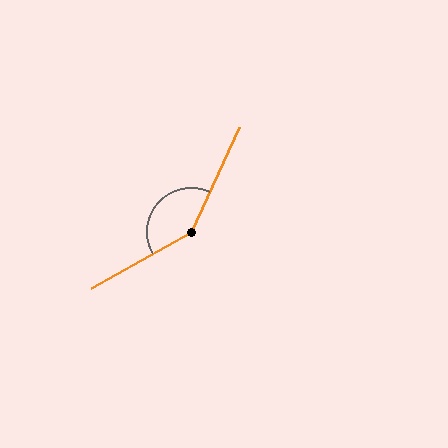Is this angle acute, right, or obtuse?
It is obtuse.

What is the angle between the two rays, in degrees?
Approximately 144 degrees.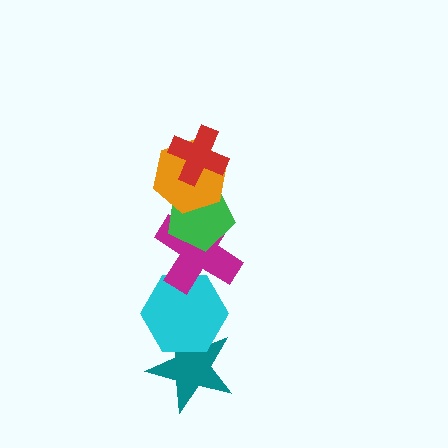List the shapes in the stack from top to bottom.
From top to bottom: the red cross, the orange hexagon, the green pentagon, the magenta cross, the cyan hexagon, the teal star.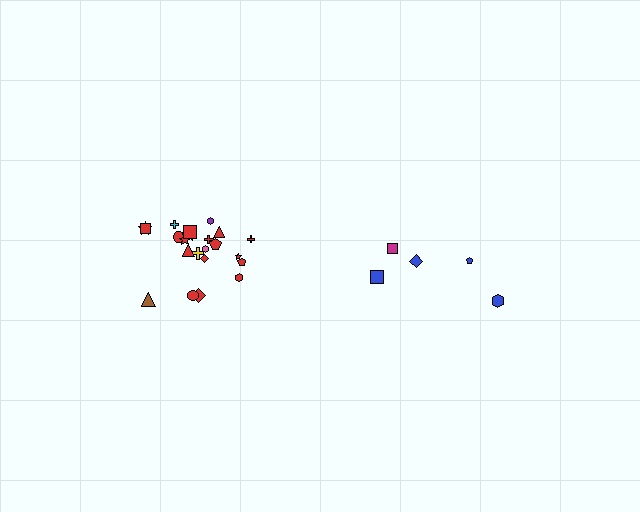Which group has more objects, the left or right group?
The left group.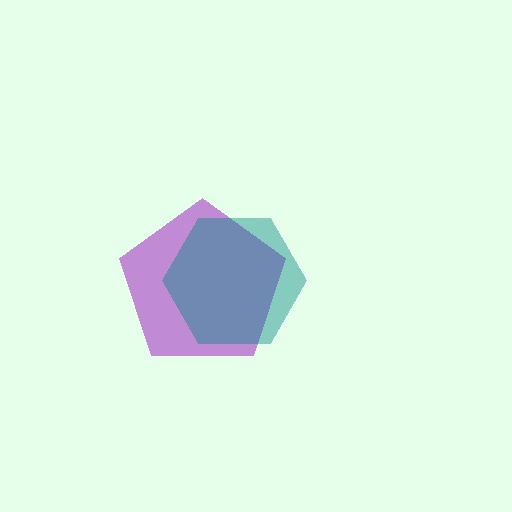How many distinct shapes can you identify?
There are 2 distinct shapes: a purple pentagon, a teal hexagon.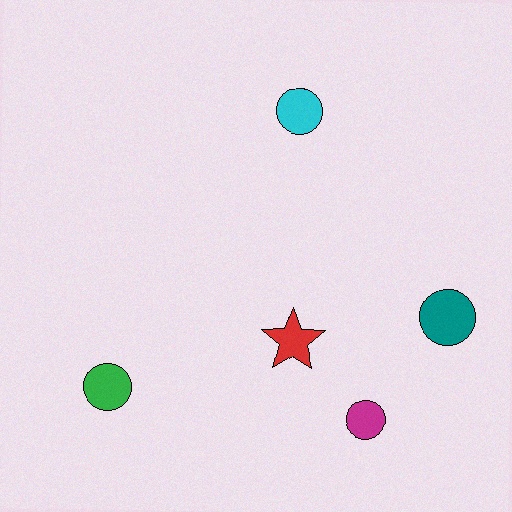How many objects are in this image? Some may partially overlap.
There are 5 objects.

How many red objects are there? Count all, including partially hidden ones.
There is 1 red object.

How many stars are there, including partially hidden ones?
There is 1 star.